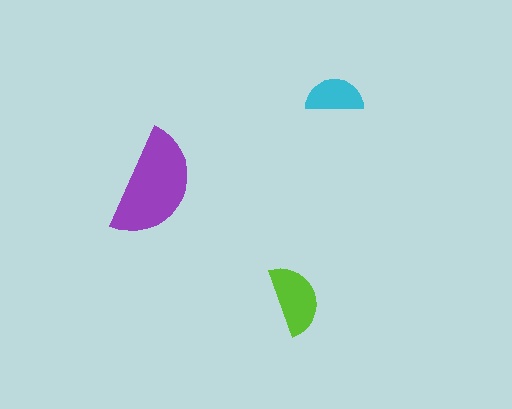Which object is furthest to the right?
The cyan semicircle is rightmost.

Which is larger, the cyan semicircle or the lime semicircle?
The lime one.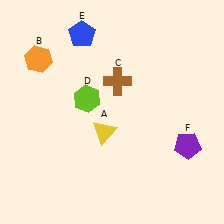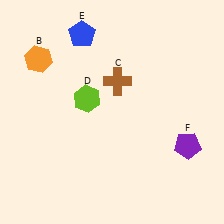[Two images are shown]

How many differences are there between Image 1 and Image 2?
There is 1 difference between the two images.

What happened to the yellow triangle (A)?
The yellow triangle (A) was removed in Image 2. It was in the bottom-left area of Image 1.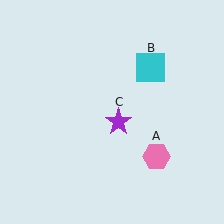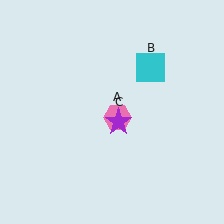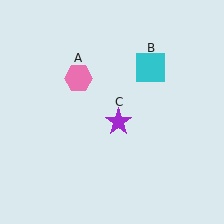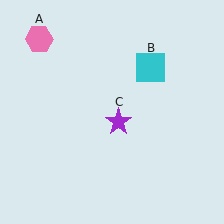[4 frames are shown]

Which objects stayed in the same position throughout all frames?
Cyan square (object B) and purple star (object C) remained stationary.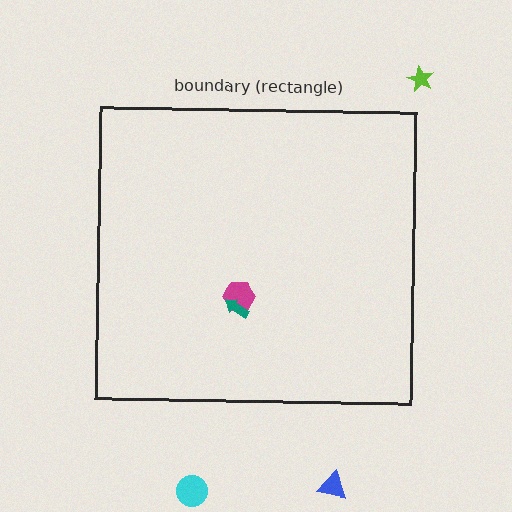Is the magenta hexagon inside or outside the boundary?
Inside.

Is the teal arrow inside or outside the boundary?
Inside.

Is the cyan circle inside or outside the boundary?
Outside.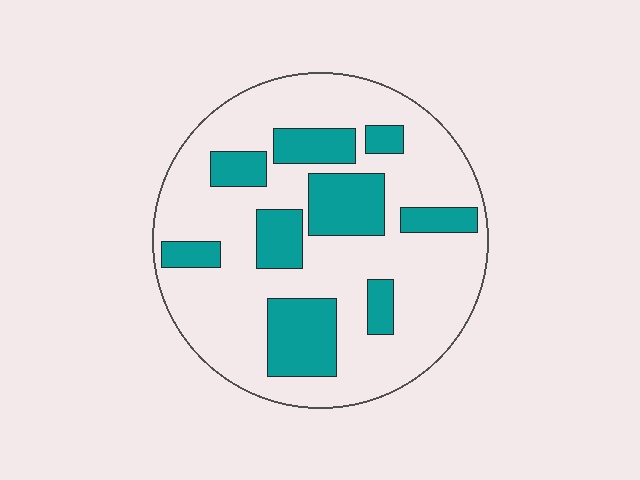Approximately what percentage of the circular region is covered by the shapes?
Approximately 30%.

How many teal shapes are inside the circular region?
9.